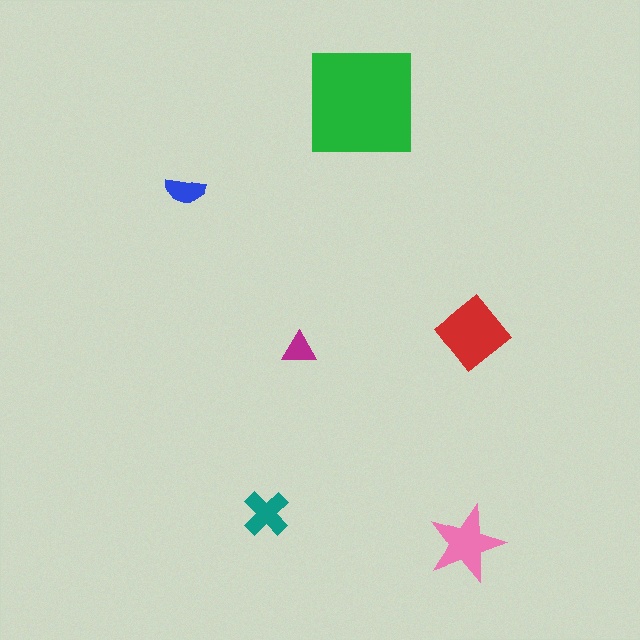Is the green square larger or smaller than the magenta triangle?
Larger.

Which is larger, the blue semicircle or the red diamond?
The red diamond.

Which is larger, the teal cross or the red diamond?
The red diamond.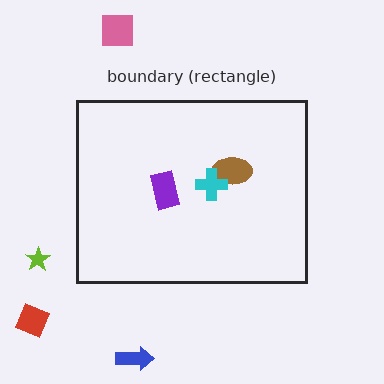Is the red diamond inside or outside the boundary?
Outside.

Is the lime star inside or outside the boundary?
Outside.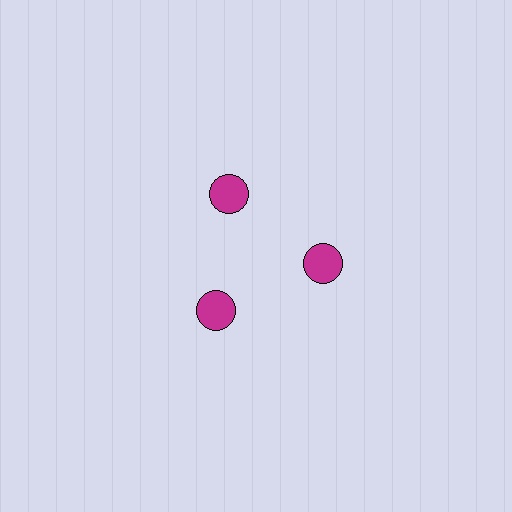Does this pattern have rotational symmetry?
Yes, this pattern has 3-fold rotational symmetry. It looks the same after rotating 120 degrees around the center.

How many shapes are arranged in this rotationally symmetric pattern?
There are 3 shapes, arranged in 3 groups of 1.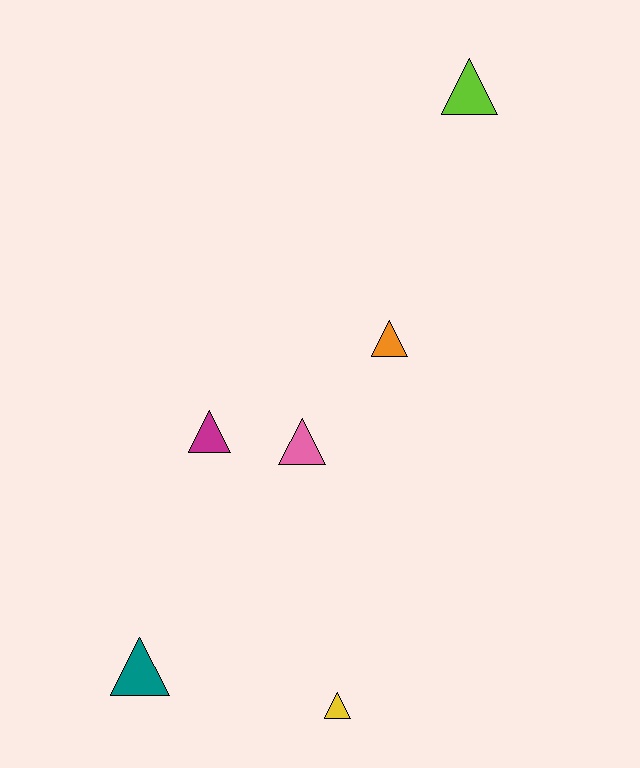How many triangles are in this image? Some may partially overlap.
There are 6 triangles.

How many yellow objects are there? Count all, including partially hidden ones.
There is 1 yellow object.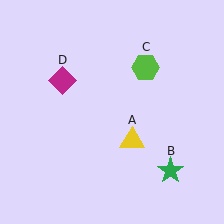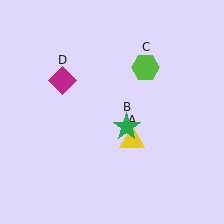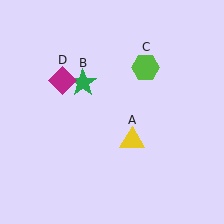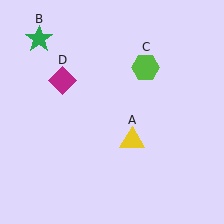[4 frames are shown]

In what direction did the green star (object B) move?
The green star (object B) moved up and to the left.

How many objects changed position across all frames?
1 object changed position: green star (object B).